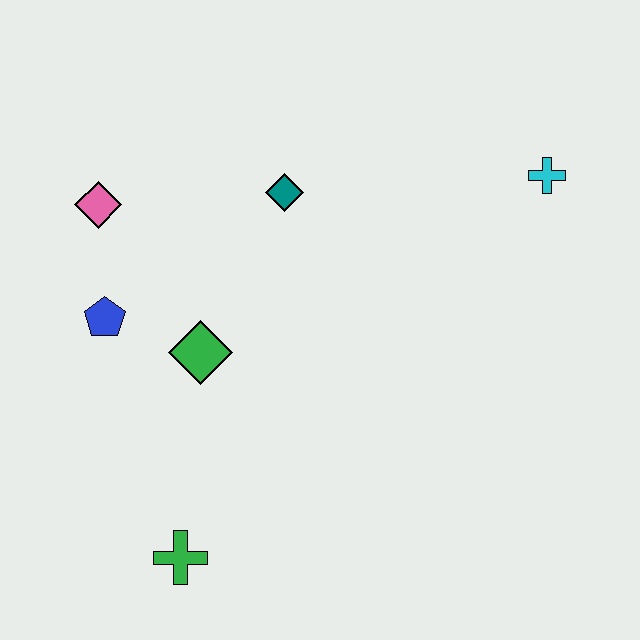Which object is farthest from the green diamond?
The cyan cross is farthest from the green diamond.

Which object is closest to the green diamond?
The blue pentagon is closest to the green diamond.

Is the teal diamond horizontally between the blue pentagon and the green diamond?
No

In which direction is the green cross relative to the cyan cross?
The green cross is below the cyan cross.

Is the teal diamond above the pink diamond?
Yes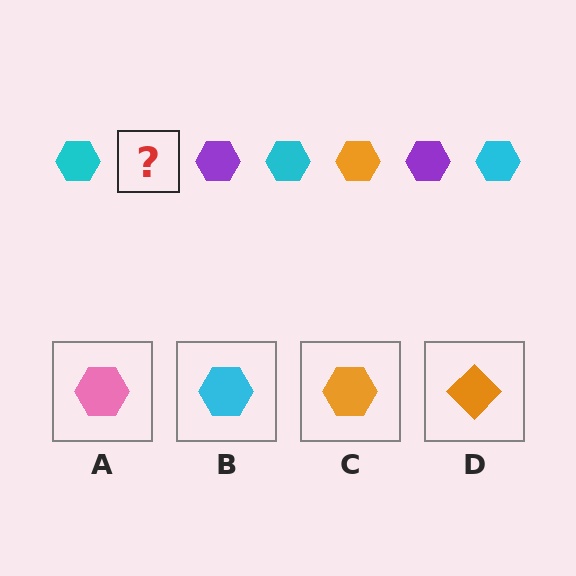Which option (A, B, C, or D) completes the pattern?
C.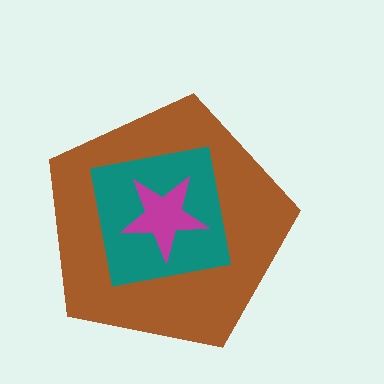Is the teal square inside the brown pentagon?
Yes.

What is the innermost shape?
The magenta star.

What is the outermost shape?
The brown pentagon.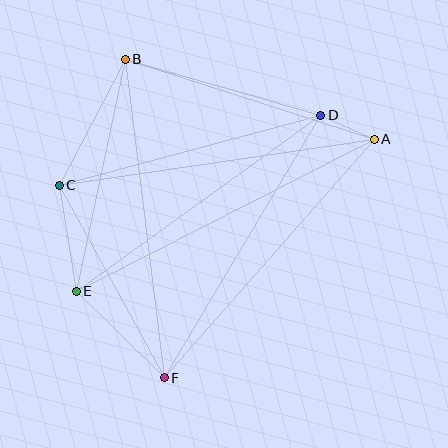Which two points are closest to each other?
Points A and D are closest to each other.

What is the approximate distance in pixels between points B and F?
The distance between B and F is approximately 321 pixels.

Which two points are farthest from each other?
Points A and E are farthest from each other.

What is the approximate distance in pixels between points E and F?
The distance between E and F is approximately 123 pixels.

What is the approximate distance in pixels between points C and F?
The distance between C and F is approximately 219 pixels.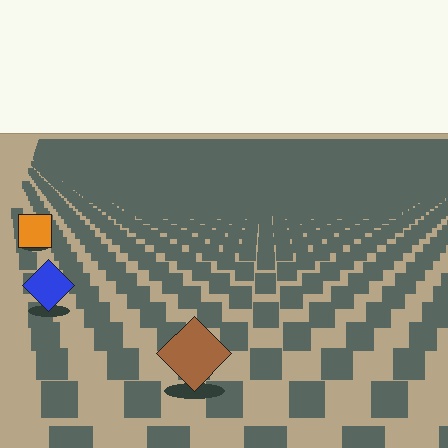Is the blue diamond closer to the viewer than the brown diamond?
No. The brown diamond is closer — you can tell from the texture gradient: the ground texture is coarser near it.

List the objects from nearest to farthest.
From nearest to farthest: the brown diamond, the blue diamond, the orange square.